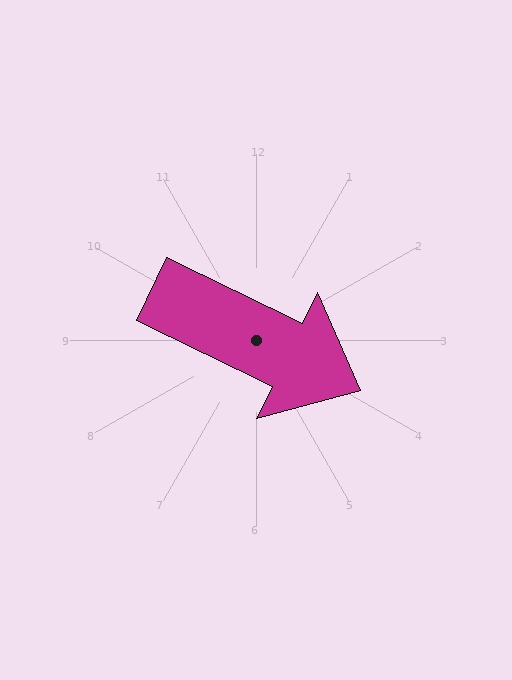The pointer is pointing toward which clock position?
Roughly 4 o'clock.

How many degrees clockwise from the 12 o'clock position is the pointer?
Approximately 116 degrees.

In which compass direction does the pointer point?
Southeast.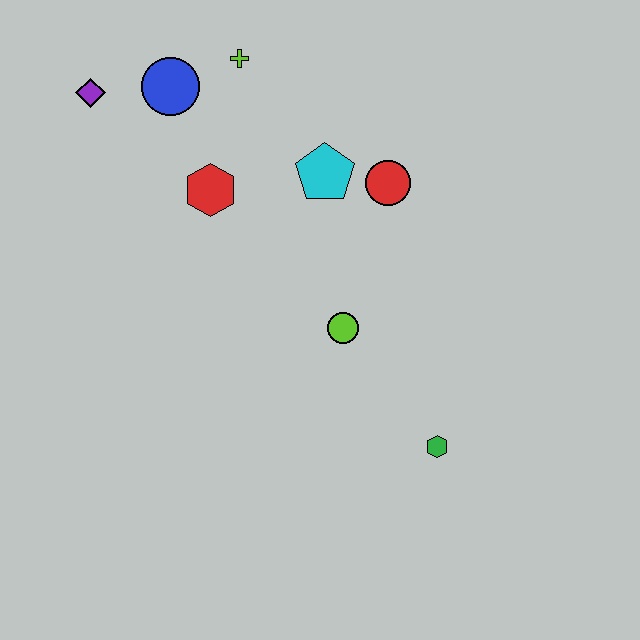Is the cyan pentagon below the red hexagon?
No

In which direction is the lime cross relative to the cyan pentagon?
The lime cross is above the cyan pentagon.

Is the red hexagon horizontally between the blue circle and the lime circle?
Yes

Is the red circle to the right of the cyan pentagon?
Yes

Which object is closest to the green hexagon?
The lime circle is closest to the green hexagon.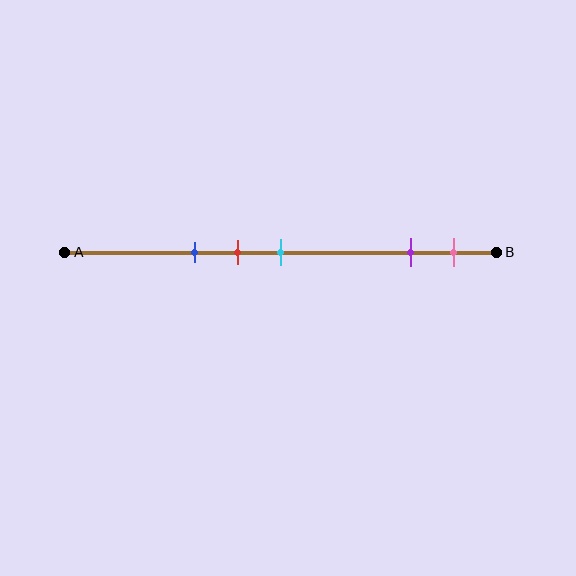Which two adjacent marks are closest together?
The red and cyan marks are the closest adjacent pair.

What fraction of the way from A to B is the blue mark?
The blue mark is approximately 30% (0.3) of the way from A to B.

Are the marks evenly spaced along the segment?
No, the marks are not evenly spaced.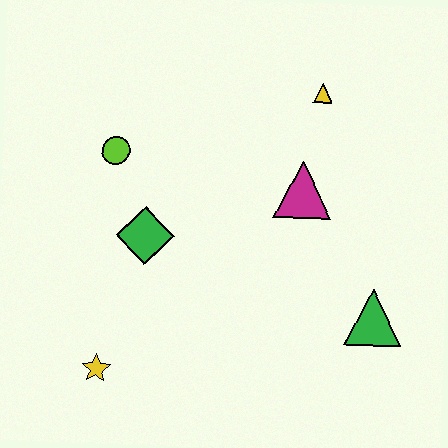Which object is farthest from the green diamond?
The green triangle is farthest from the green diamond.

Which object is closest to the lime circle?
The green diamond is closest to the lime circle.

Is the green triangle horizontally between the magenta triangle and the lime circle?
No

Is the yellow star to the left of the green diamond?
Yes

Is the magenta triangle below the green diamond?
No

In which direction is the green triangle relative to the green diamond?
The green triangle is to the right of the green diamond.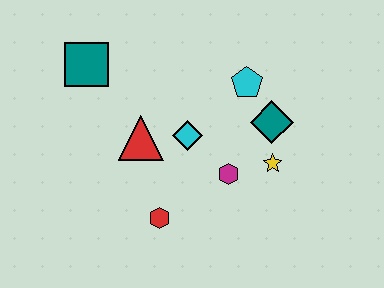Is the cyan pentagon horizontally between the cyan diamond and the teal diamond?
Yes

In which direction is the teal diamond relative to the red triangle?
The teal diamond is to the right of the red triangle.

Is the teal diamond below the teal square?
Yes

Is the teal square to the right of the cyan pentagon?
No